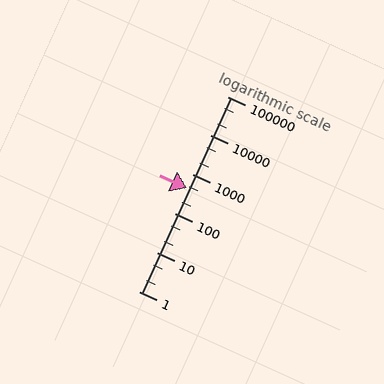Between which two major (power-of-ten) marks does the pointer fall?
The pointer is between 100 and 1000.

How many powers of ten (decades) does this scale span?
The scale spans 5 decades, from 1 to 100000.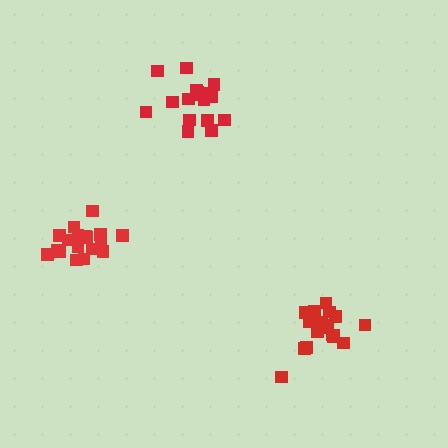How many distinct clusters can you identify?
There are 3 distinct clusters.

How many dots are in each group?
Group 1: 18 dots, Group 2: 18 dots, Group 3: 18 dots (54 total).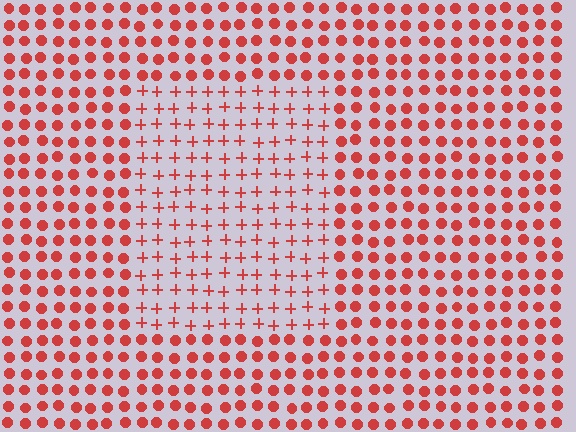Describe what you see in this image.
The image is filled with small red elements arranged in a uniform grid. A rectangle-shaped region contains plus signs, while the surrounding area contains circles. The boundary is defined purely by the change in element shape.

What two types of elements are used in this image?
The image uses plus signs inside the rectangle region and circles outside it.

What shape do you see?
I see a rectangle.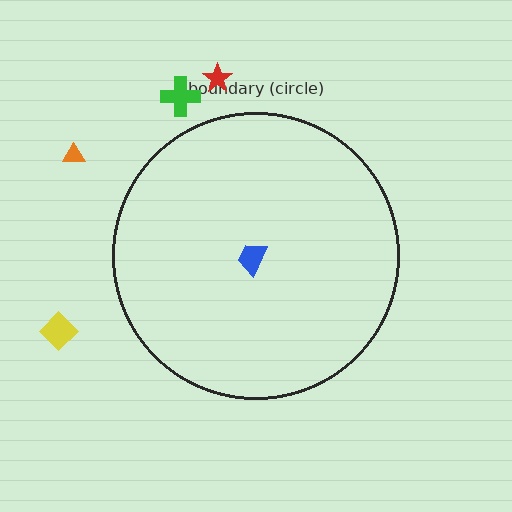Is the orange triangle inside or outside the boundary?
Outside.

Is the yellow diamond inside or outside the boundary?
Outside.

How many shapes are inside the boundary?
1 inside, 4 outside.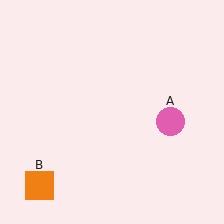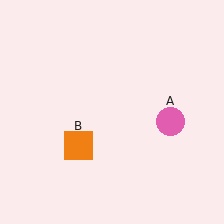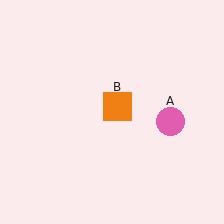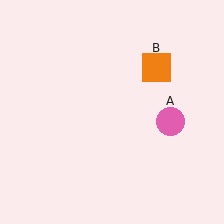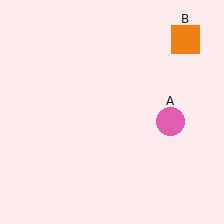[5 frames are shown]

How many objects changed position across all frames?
1 object changed position: orange square (object B).